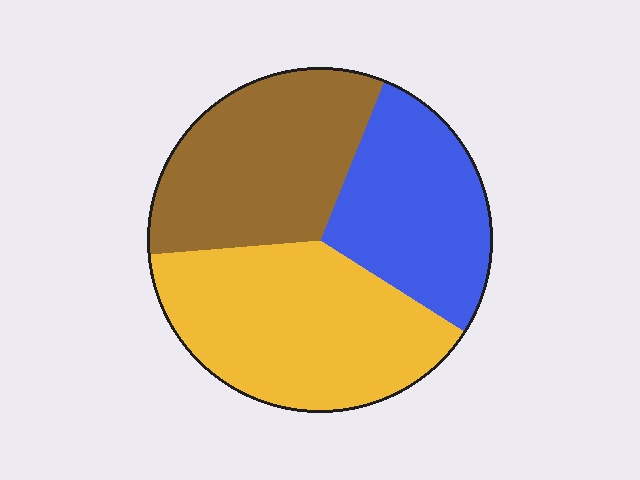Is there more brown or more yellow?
Yellow.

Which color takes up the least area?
Blue, at roughly 30%.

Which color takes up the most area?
Yellow, at roughly 40%.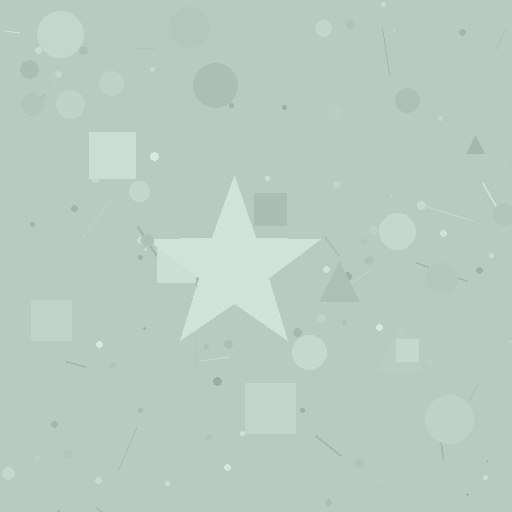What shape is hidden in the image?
A star is hidden in the image.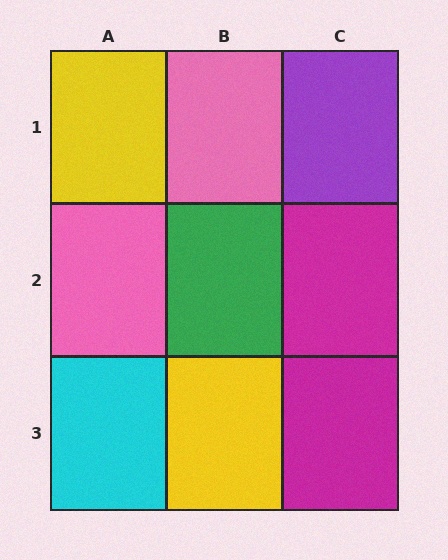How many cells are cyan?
1 cell is cyan.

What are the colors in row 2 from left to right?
Pink, green, magenta.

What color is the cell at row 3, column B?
Yellow.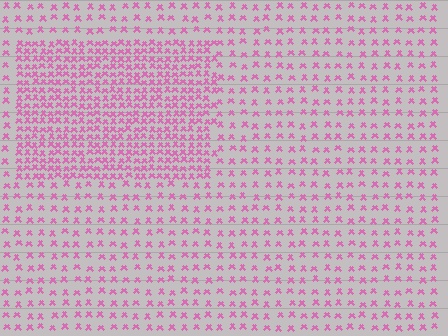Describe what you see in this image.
The image contains small pink elements arranged at two different densities. A rectangle-shaped region is visible where the elements are more densely packed than the surrounding area.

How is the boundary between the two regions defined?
The boundary is defined by a change in element density (approximately 2.3x ratio). All elements are the same color, size, and shape.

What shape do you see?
I see a rectangle.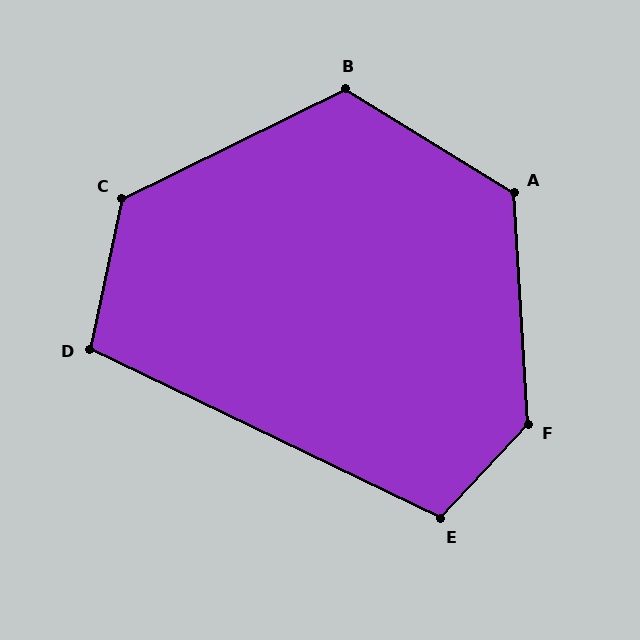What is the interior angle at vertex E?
Approximately 107 degrees (obtuse).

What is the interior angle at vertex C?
Approximately 128 degrees (obtuse).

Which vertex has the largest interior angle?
F, at approximately 134 degrees.